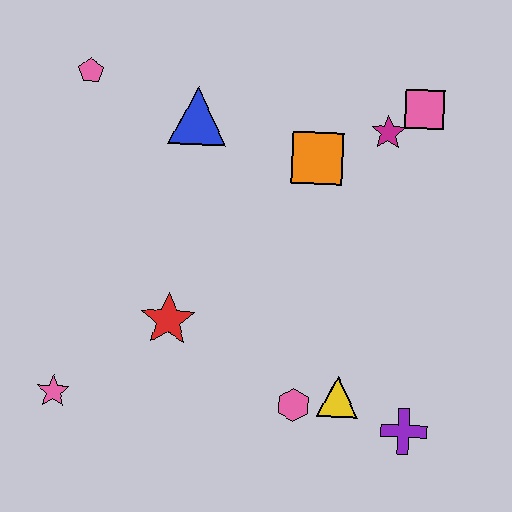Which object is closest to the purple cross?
The yellow triangle is closest to the purple cross.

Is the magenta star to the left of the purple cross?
Yes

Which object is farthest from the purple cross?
The pink pentagon is farthest from the purple cross.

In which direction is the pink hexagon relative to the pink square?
The pink hexagon is below the pink square.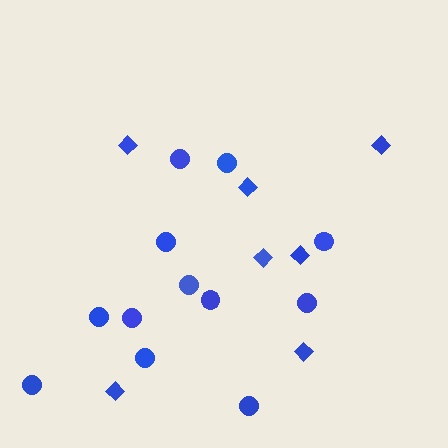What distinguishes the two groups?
There are 2 groups: one group of circles (12) and one group of diamonds (7).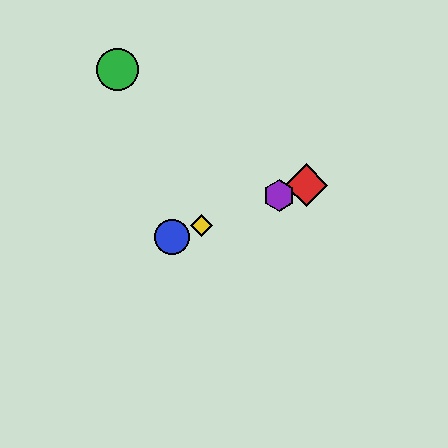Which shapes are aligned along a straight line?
The red diamond, the blue circle, the yellow diamond, the purple hexagon are aligned along a straight line.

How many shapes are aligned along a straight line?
4 shapes (the red diamond, the blue circle, the yellow diamond, the purple hexagon) are aligned along a straight line.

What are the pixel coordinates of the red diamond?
The red diamond is at (306, 185).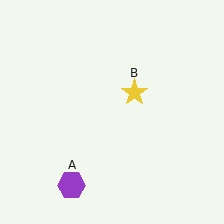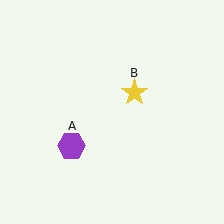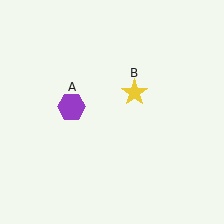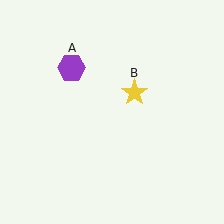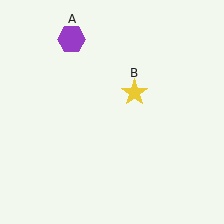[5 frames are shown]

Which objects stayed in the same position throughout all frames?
Yellow star (object B) remained stationary.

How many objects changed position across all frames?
1 object changed position: purple hexagon (object A).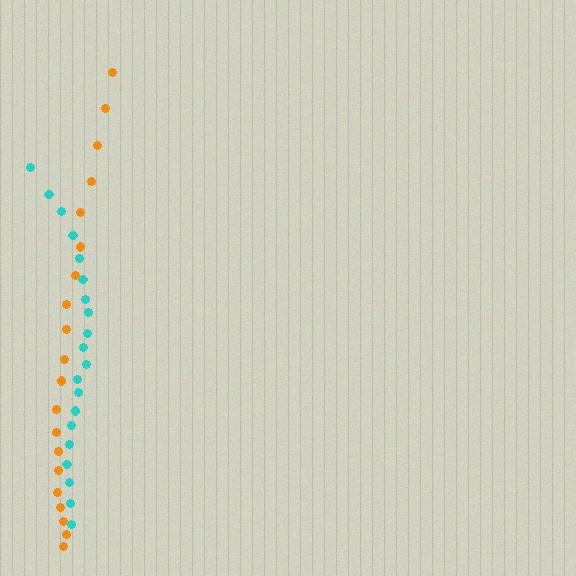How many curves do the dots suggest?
There are 2 distinct paths.